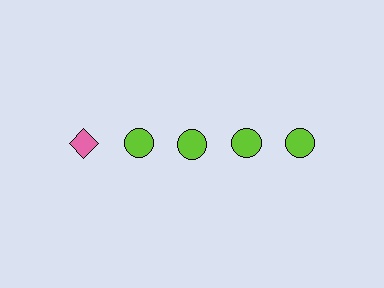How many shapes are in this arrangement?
There are 5 shapes arranged in a grid pattern.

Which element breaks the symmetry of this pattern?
The pink diamond in the top row, leftmost column breaks the symmetry. All other shapes are lime circles.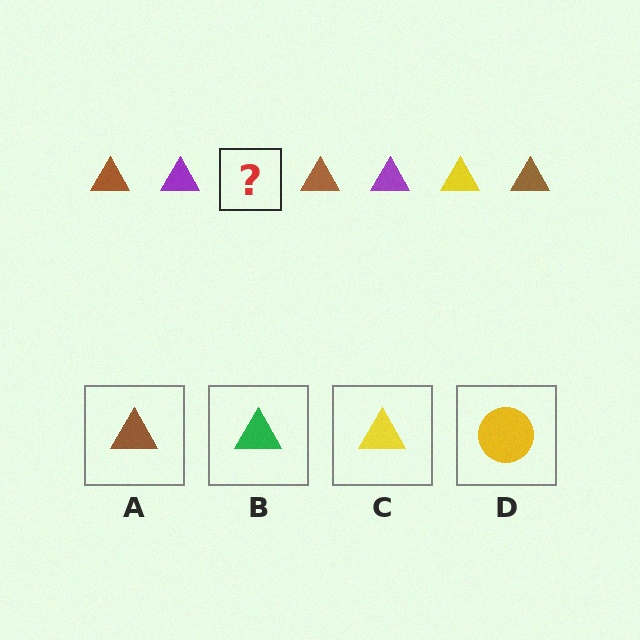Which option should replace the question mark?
Option C.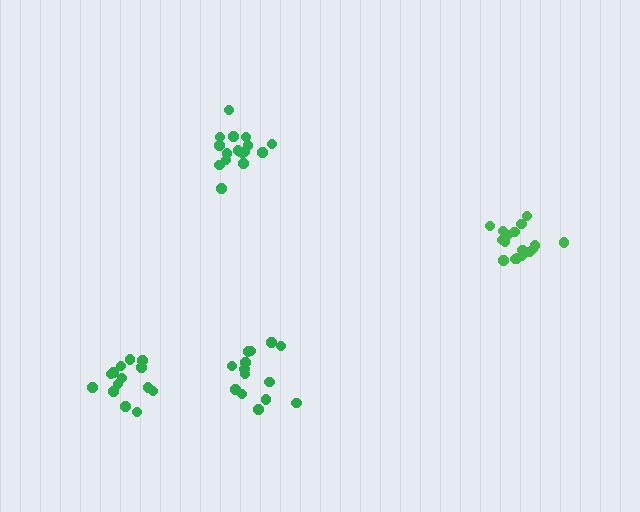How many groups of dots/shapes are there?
There are 4 groups.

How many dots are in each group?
Group 1: 18 dots, Group 2: 14 dots, Group 3: 14 dots, Group 4: 17 dots (63 total).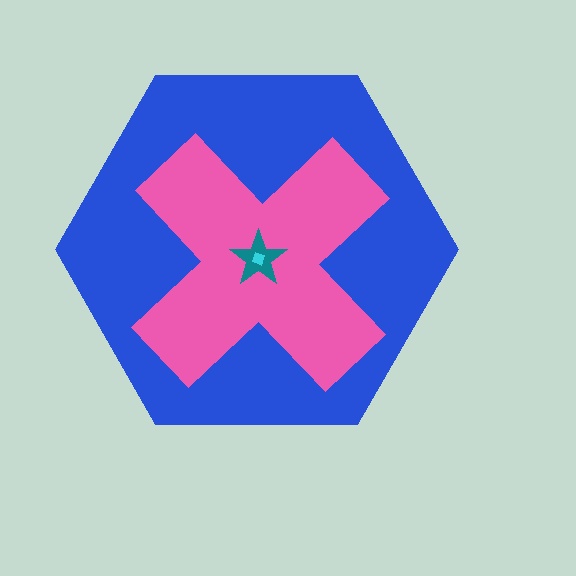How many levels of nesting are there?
4.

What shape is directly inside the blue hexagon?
The pink cross.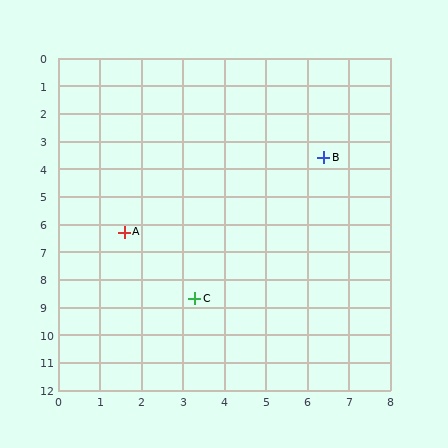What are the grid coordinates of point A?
Point A is at approximately (1.6, 6.3).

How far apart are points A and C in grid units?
Points A and C are about 2.9 grid units apart.